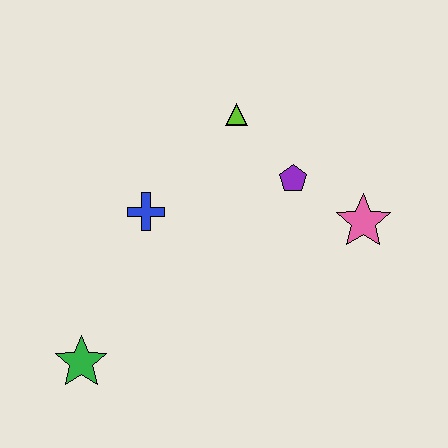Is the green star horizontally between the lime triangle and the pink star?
No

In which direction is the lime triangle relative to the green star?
The lime triangle is above the green star.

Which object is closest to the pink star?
The purple pentagon is closest to the pink star.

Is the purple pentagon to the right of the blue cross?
Yes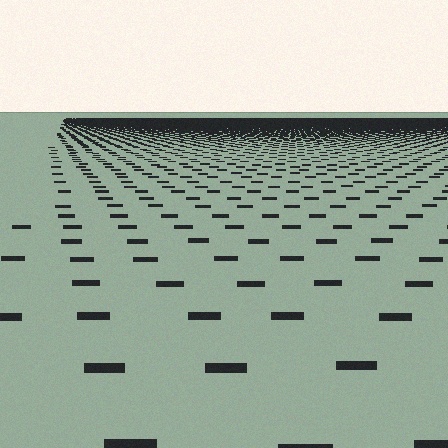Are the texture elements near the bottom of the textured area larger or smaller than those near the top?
Larger. Near the bottom, elements are closer to the viewer and appear at a bigger on-screen size.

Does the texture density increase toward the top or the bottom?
Density increases toward the top.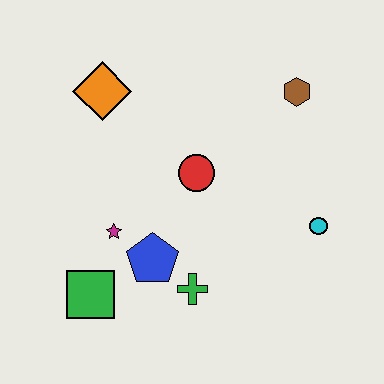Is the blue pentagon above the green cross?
Yes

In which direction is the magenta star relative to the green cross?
The magenta star is to the left of the green cross.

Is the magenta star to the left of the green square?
No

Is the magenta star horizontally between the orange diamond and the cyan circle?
Yes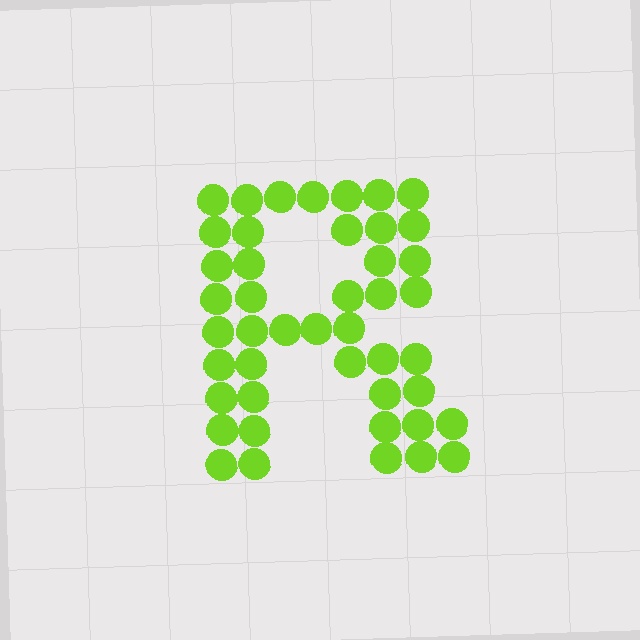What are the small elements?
The small elements are circles.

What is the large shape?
The large shape is the letter R.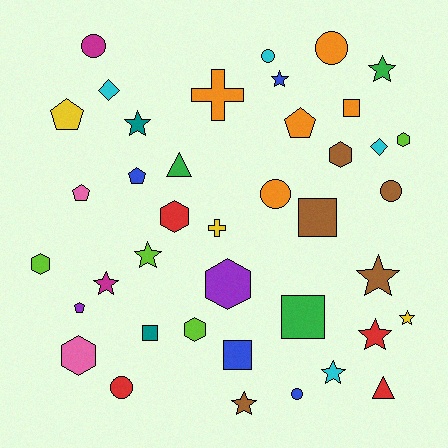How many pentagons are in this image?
There are 5 pentagons.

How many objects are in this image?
There are 40 objects.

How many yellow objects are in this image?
There are 3 yellow objects.